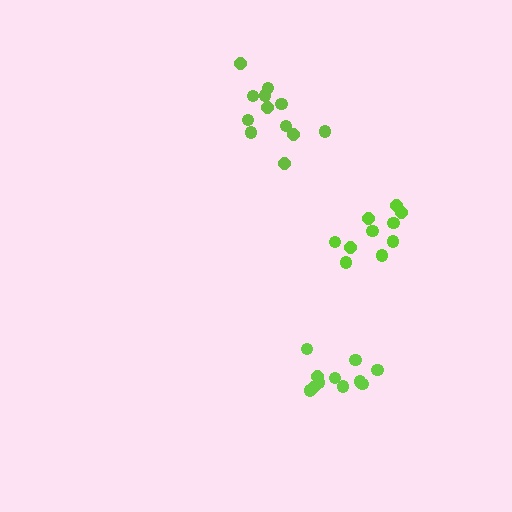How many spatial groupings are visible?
There are 3 spatial groupings.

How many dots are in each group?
Group 1: 11 dots, Group 2: 10 dots, Group 3: 12 dots (33 total).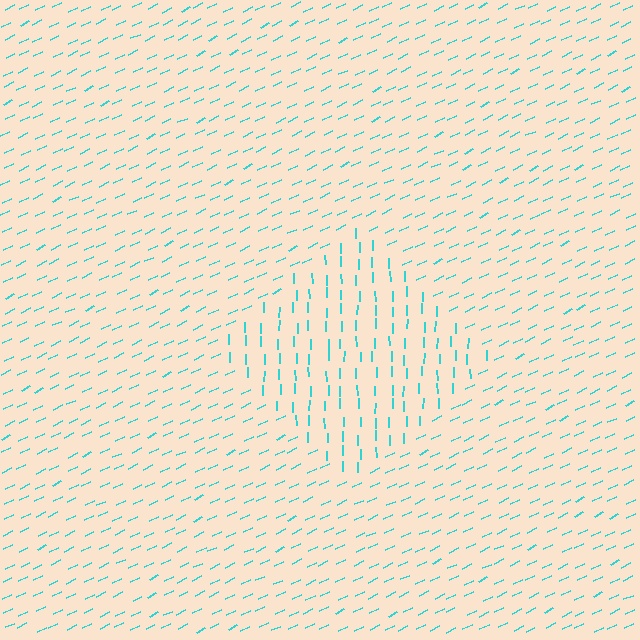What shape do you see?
I see a diamond.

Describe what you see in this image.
The image is filled with small cyan line segments. A diamond region in the image has lines oriented differently from the surrounding lines, creating a visible texture boundary.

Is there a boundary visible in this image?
Yes, there is a texture boundary formed by a change in line orientation.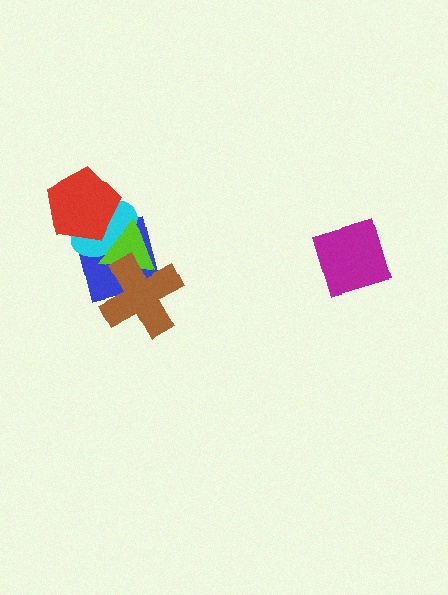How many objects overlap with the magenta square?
0 objects overlap with the magenta square.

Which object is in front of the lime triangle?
The brown cross is in front of the lime triangle.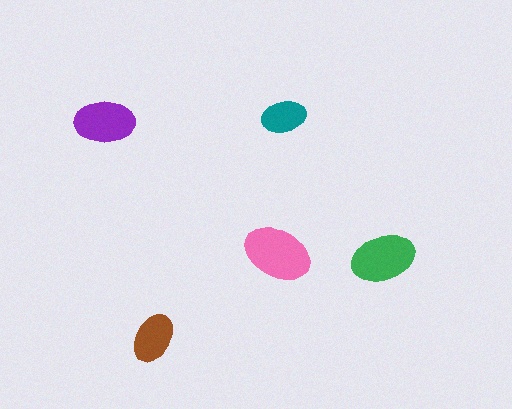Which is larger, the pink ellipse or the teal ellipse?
The pink one.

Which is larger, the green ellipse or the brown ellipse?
The green one.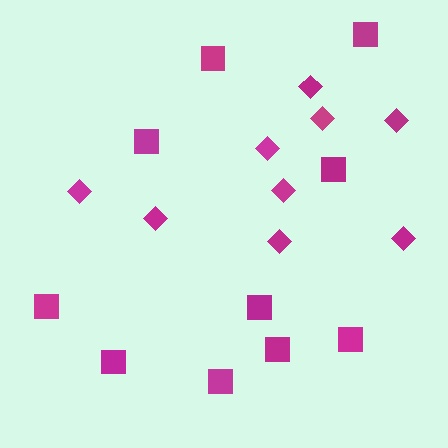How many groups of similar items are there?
There are 2 groups: one group of diamonds (9) and one group of squares (10).